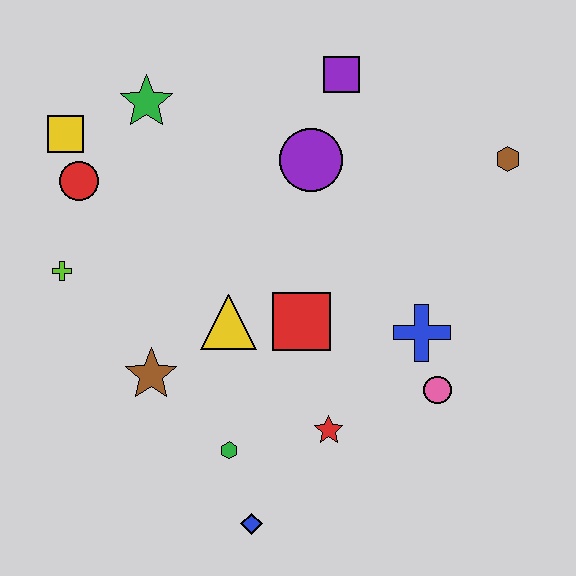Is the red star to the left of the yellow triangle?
No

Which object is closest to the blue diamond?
The green hexagon is closest to the blue diamond.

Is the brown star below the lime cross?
Yes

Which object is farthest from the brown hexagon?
The lime cross is farthest from the brown hexagon.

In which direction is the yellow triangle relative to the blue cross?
The yellow triangle is to the left of the blue cross.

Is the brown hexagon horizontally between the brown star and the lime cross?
No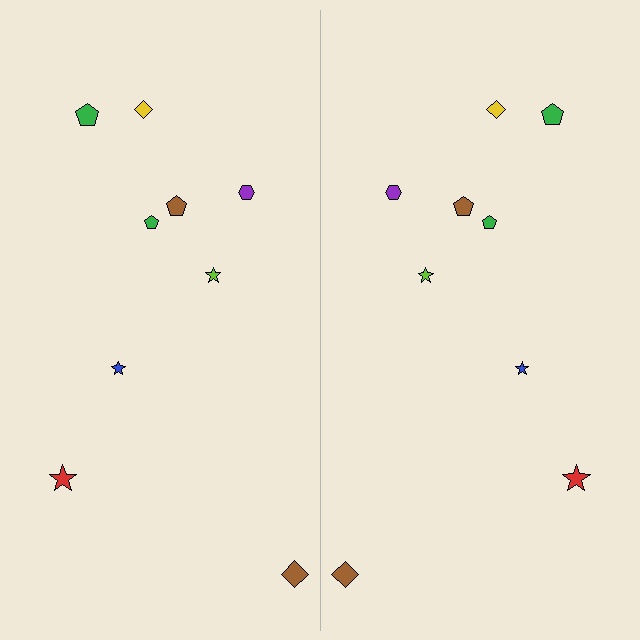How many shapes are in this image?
There are 18 shapes in this image.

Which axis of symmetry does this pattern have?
The pattern has a vertical axis of symmetry running through the center of the image.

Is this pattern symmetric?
Yes, this pattern has bilateral (reflection) symmetry.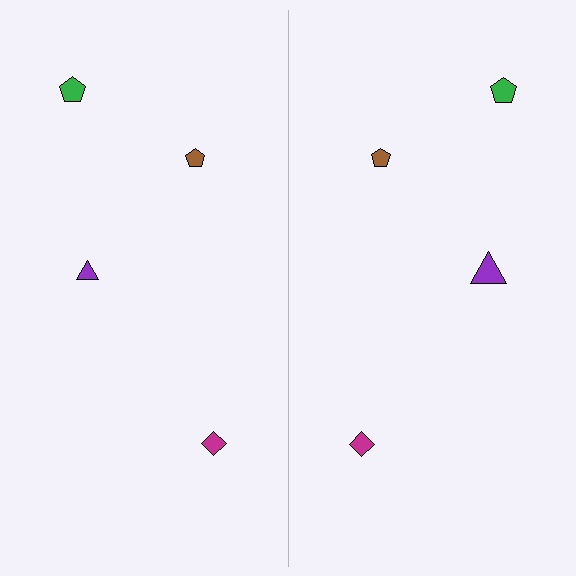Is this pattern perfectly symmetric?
No, the pattern is not perfectly symmetric. The purple triangle on the right side has a different size than its mirror counterpart.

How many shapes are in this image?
There are 8 shapes in this image.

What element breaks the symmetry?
The purple triangle on the right side has a different size than its mirror counterpart.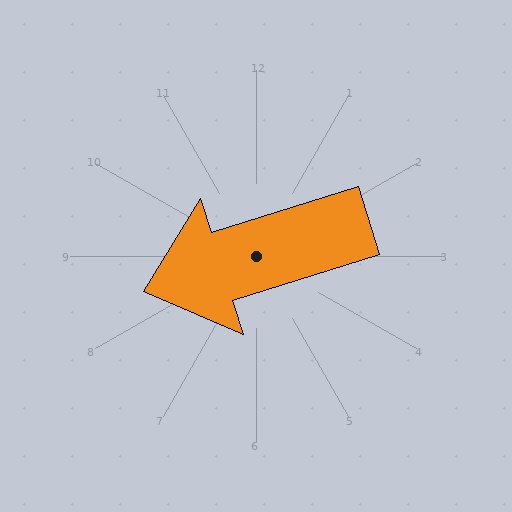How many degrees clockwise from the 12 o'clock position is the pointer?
Approximately 253 degrees.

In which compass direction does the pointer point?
West.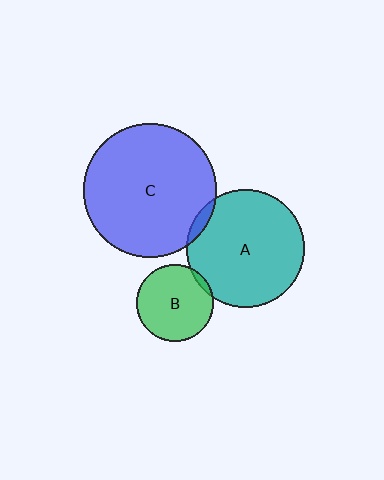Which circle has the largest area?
Circle C (blue).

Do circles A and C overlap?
Yes.